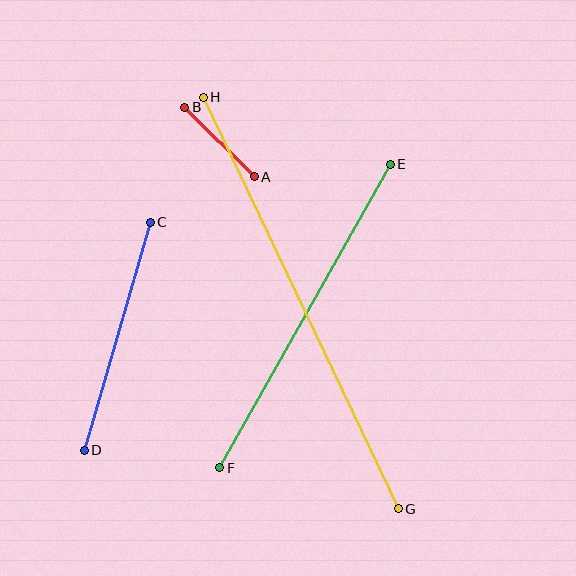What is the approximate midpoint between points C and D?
The midpoint is at approximately (117, 336) pixels.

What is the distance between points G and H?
The distance is approximately 455 pixels.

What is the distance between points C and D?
The distance is approximately 237 pixels.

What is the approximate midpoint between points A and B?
The midpoint is at approximately (220, 142) pixels.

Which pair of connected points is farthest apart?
Points G and H are farthest apart.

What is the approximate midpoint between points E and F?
The midpoint is at approximately (305, 316) pixels.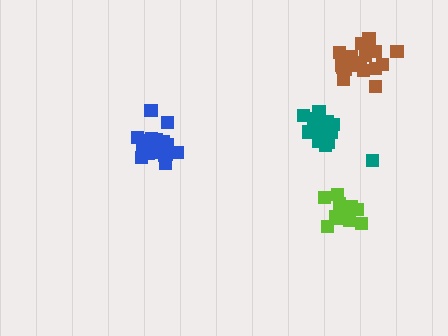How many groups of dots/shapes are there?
There are 4 groups.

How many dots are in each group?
Group 1: 19 dots, Group 2: 14 dots, Group 3: 19 dots, Group 4: 17 dots (69 total).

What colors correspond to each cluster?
The clusters are colored: brown, lime, blue, teal.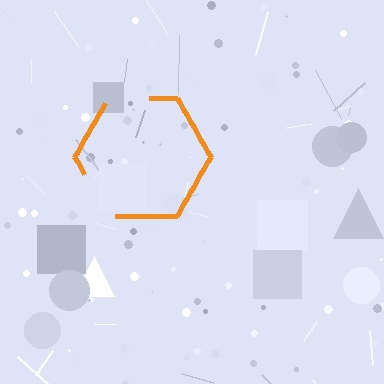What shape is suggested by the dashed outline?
The dashed outline suggests a hexagon.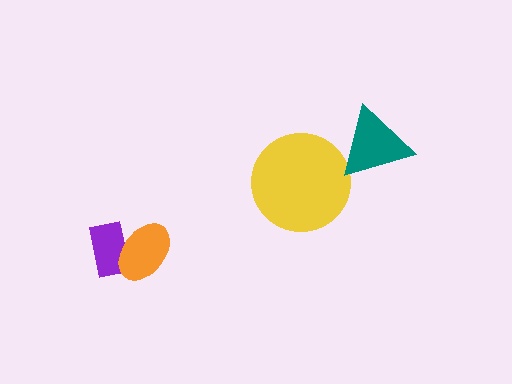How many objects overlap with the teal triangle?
1 object overlaps with the teal triangle.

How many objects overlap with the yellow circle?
1 object overlaps with the yellow circle.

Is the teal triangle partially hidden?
No, no other shape covers it.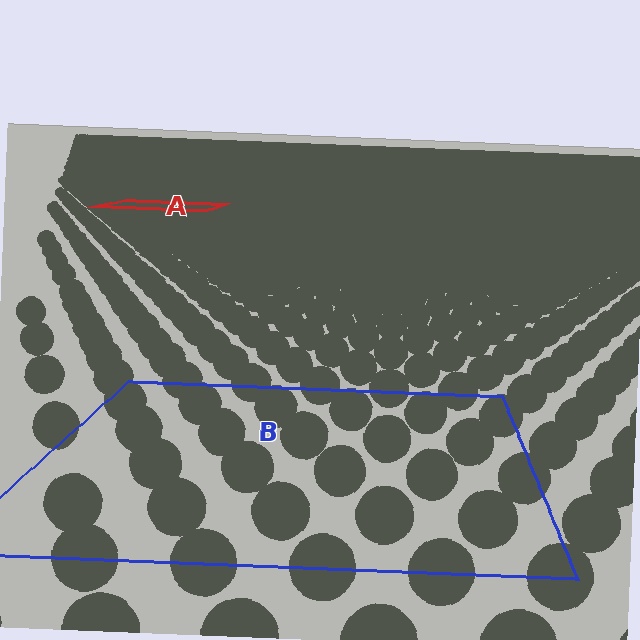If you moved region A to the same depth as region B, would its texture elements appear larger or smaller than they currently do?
They would appear larger. At a closer depth, the same texture elements are projected at a bigger on-screen size.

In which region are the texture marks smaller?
The texture marks are smaller in region A, because it is farther away.